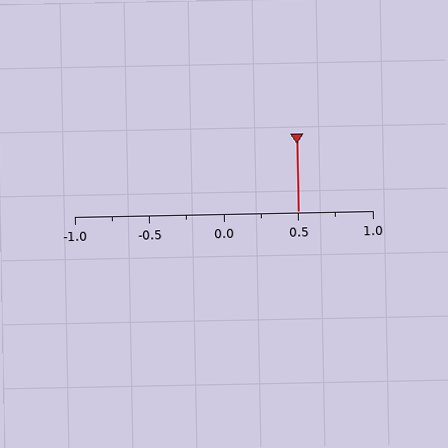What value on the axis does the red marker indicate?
The marker indicates approximately 0.5.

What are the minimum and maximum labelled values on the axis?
The axis runs from -1.0 to 1.0.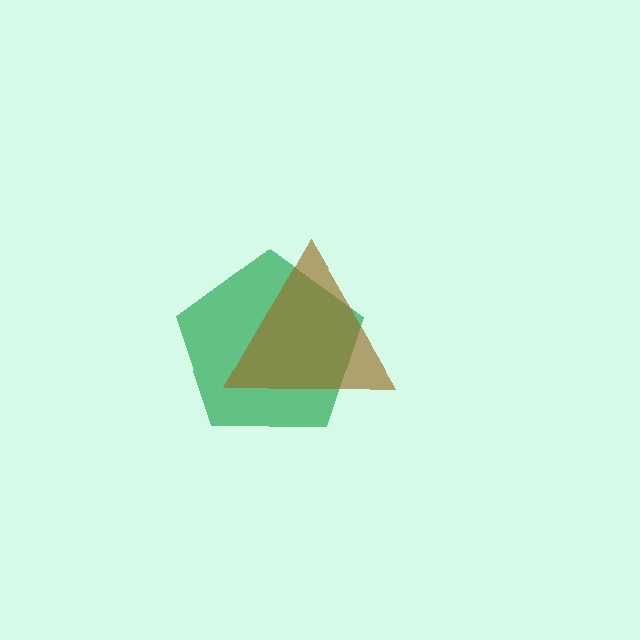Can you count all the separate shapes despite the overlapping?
Yes, there are 2 separate shapes.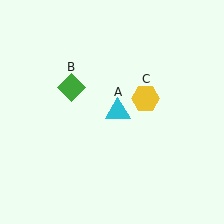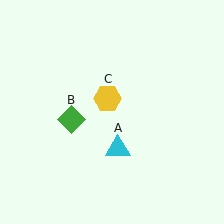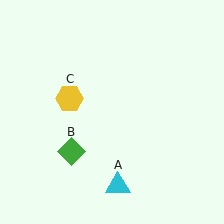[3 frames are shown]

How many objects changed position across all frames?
3 objects changed position: cyan triangle (object A), green diamond (object B), yellow hexagon (object C).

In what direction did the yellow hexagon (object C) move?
The yellow hexagon (object C) moved left.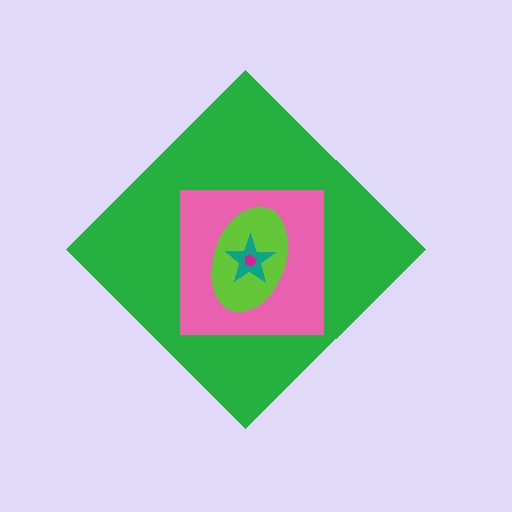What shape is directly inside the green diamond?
The pink square.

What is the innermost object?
The magenta pentagon.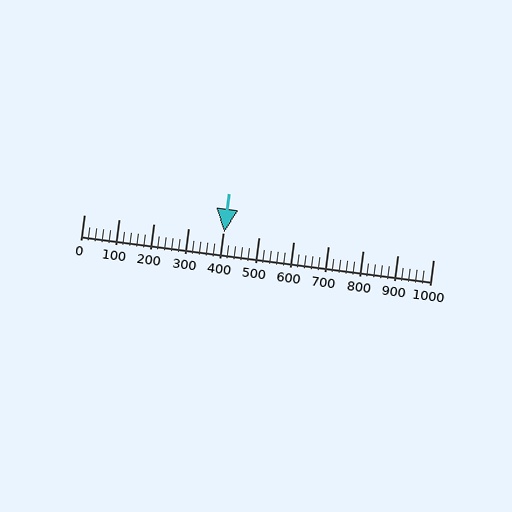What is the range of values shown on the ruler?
The ruler shows values from 0 to 1000.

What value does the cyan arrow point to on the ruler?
The cyan arrow points to approximately 403.